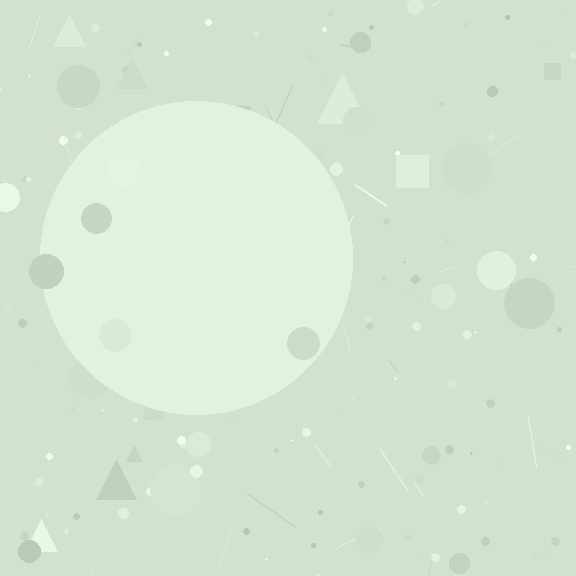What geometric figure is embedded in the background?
A circle is embedded in the background.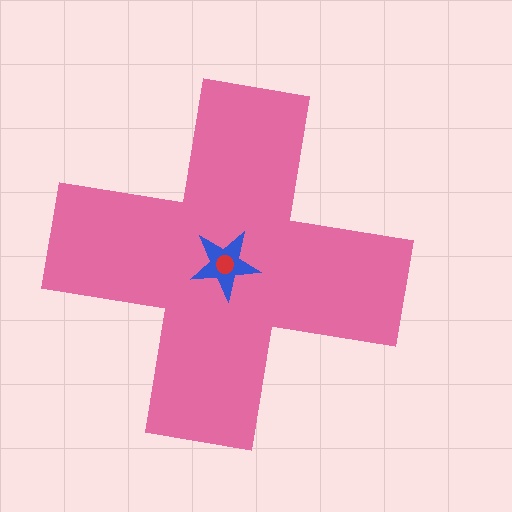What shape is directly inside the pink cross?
The blue star.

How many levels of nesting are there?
3.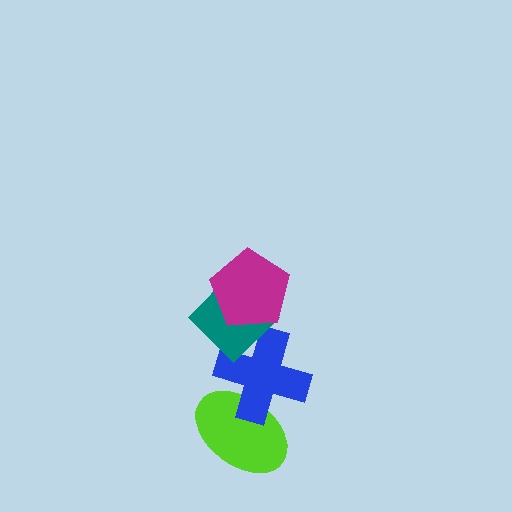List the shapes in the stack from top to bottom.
From top to bottom: the magenta pentagon, the teal diamond, the blue cross, the lime ellipse.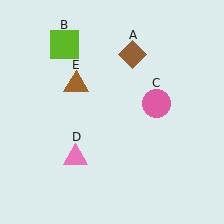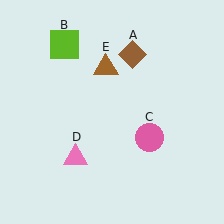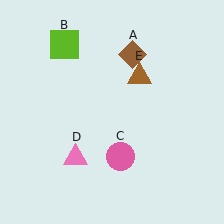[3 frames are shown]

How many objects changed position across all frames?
2 objects changed position: pink circle (object C), brown triangle (object E).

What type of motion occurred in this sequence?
The pink circle (object C), brown triangle (object E) rotated clockwise around the center of the scene.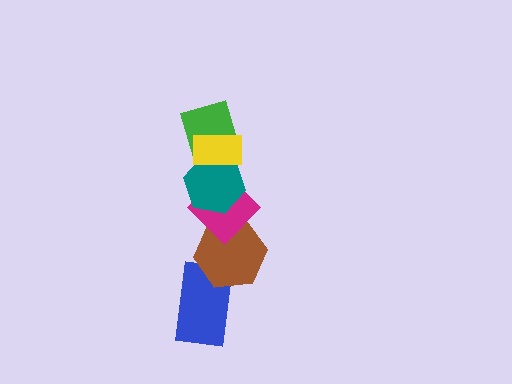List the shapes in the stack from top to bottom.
From top to bottom: the yellow rectangle, the green diamond, the teal hexagon, the magenta diamond, the brown hexagon, the blue rectangle.